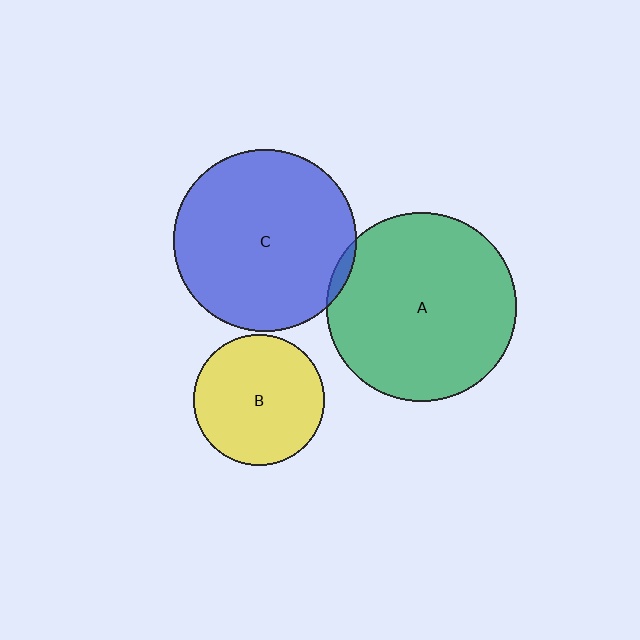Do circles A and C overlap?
Yes.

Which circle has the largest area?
Circle A (green).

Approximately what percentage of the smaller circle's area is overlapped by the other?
Approximately 5%.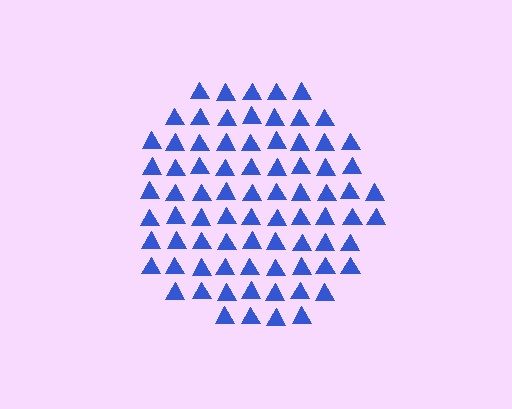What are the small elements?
The small elements are triangles.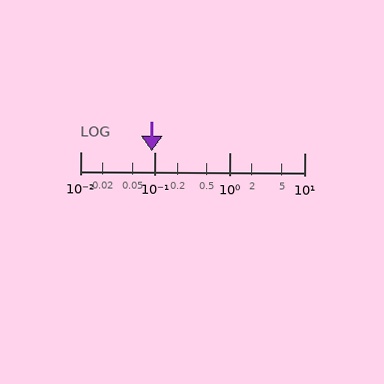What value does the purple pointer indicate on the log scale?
The pointer indicates approximately 0.091.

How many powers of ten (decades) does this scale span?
The scale spans 3 decades, from 0.01 to 10.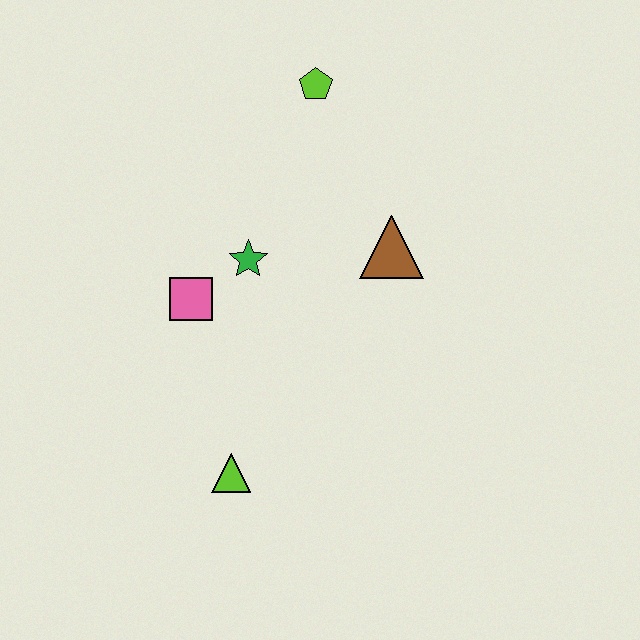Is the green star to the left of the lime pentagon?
Yes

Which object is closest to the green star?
The pink square is closest to the green star.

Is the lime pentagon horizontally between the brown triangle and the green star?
Yes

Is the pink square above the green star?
No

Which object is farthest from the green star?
The lime triangle is farthest from the green star.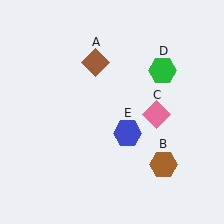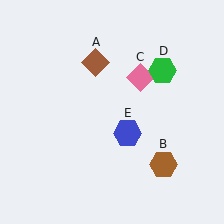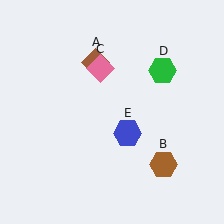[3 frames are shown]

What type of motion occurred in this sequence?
The pink diamond (object C) rotated counterclockwise around the center of the scene.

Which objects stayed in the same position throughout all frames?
Brown diamond (object A) and brown hexagon (object B) and green hexagon (object D) and blue hexagon (object E) remained stationary.